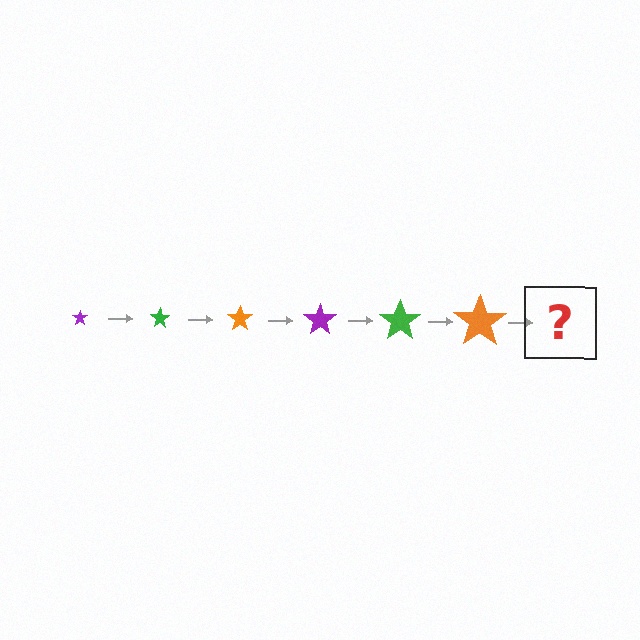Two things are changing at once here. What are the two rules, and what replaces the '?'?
The two rules are that the star grows larger each step and the color cycles through purple, green, and orange. The '?' should be a purple star, larger than the previous one.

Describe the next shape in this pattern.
It should be a purple star, larger than the previous one.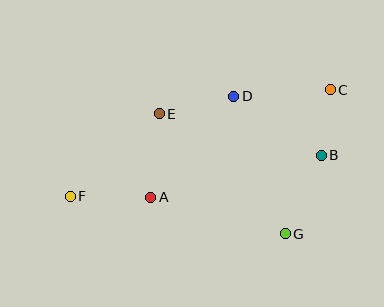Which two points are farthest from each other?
Points C and F are farthest from each other.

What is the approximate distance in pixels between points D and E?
The distance between D and E is approximately 77 pixels.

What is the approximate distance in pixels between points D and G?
The distance between D and G is approximately 147 pixels.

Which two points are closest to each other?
Points B and C are closest to each other.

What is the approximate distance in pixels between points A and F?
The distance between A and F is approximately 80 pixels.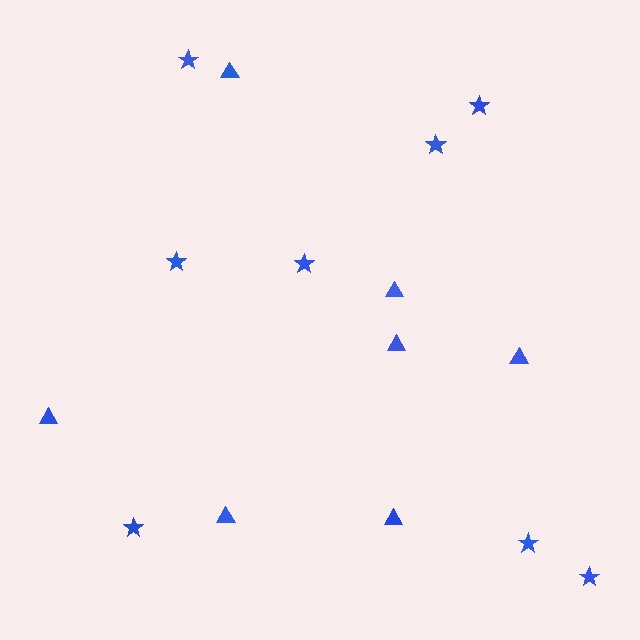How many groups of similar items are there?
There are 2 groups: one group of triangles (7) and one group of stars (8).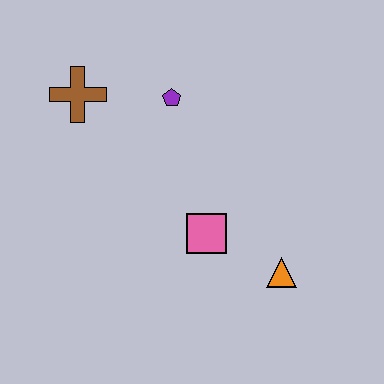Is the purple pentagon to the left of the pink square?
Yes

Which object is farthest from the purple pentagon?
The orange triangle is farthest from the purple pentagon.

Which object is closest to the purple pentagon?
The brown cross is closest to the purple pentagon.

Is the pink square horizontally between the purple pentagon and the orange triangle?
Yes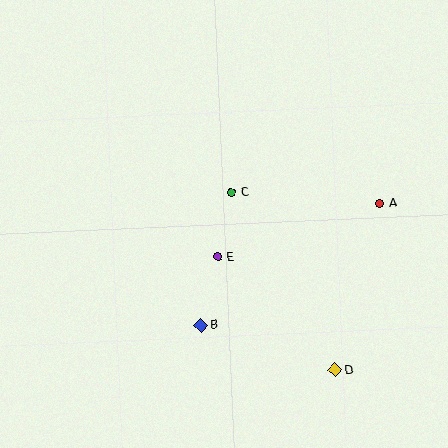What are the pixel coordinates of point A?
Point A is at (380, 203).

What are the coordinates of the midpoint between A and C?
The midpoint between A and C is at (306, 198).